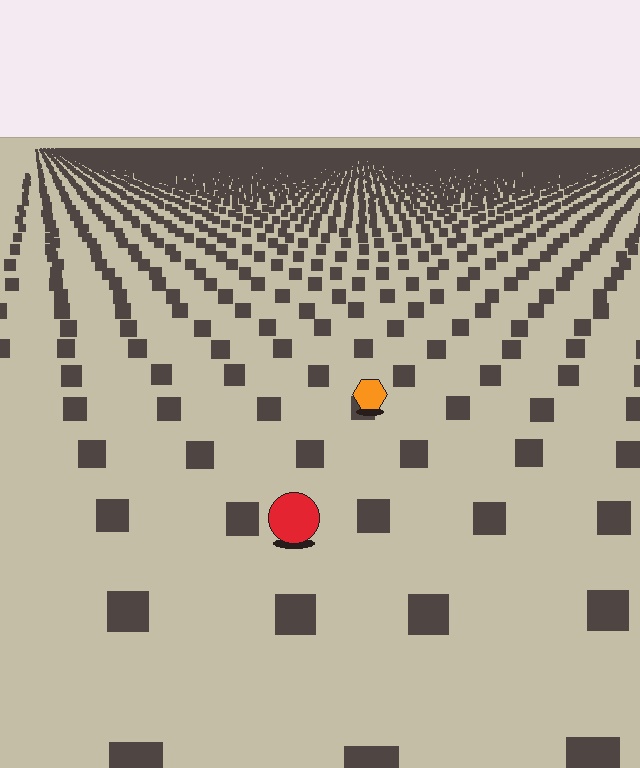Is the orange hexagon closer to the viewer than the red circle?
No. The red circle is closer — you can tell from the texture gradient: the ground texture is coarser near it.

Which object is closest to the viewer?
The red circle is closest. The texture marks near it are larger and more spread out.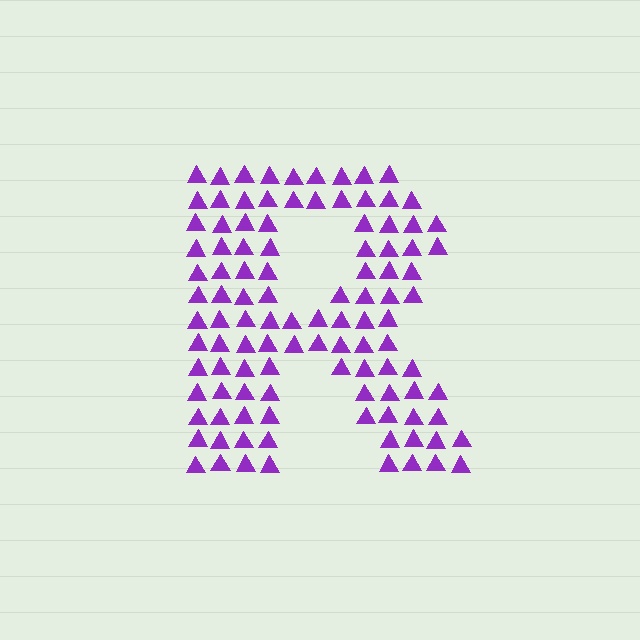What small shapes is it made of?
It is made of small triangles.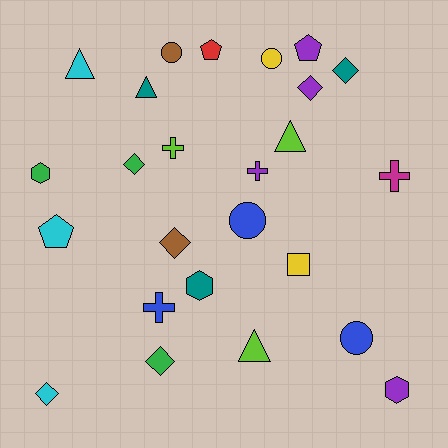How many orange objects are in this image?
There are no orange objects.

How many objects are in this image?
There are 25 objects.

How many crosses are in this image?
There are 4 crosses.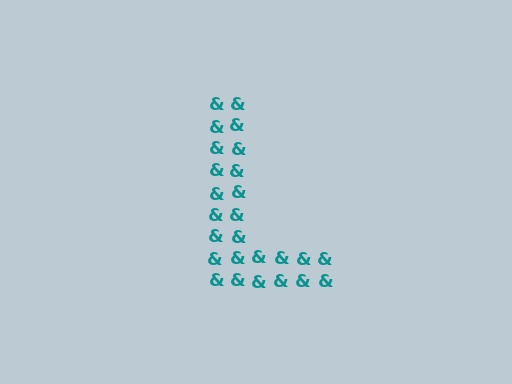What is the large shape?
The large shape is the letter L.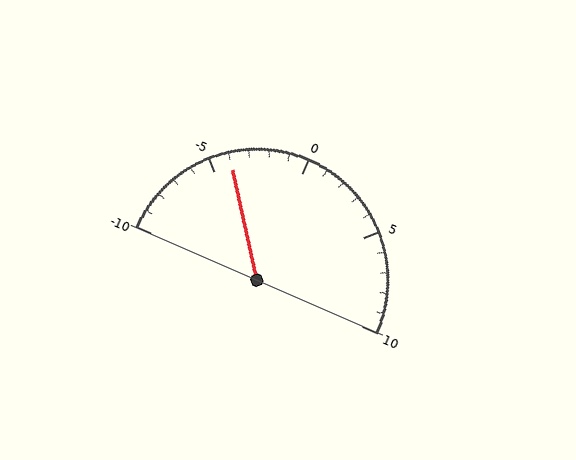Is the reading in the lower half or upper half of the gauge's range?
The reading is in the lower half of the range (-10 to 10).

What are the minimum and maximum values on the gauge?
The gauge ranges from -10 to 10.